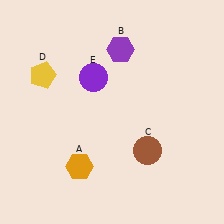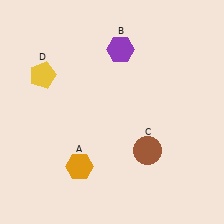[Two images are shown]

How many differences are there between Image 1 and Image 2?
There is 1 difference between the two images.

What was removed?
The purple circle (E) was removed in Image 2.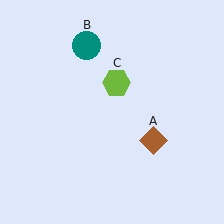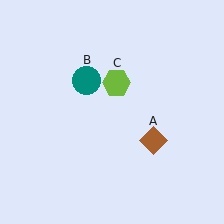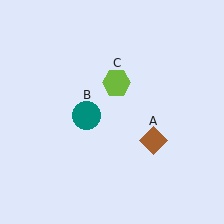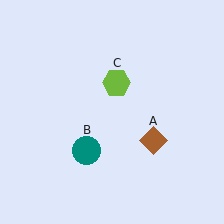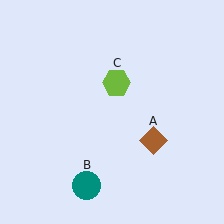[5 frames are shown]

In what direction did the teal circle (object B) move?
The teal circle (object B) moved down.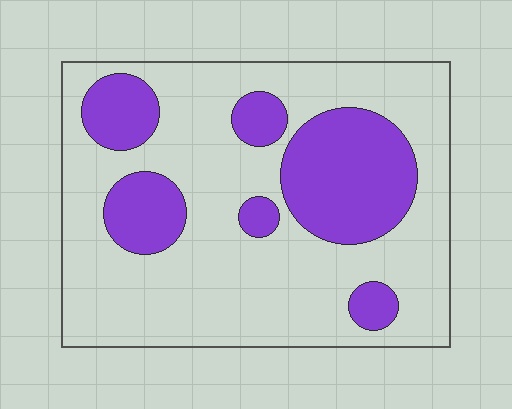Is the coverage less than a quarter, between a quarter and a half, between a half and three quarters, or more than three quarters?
Between a quarter and a half.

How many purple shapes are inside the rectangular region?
6.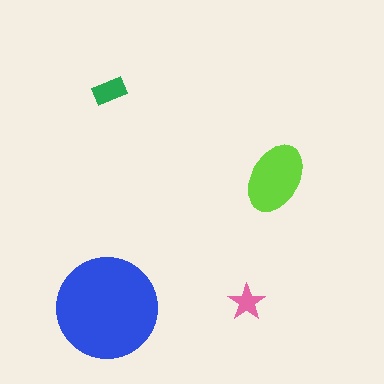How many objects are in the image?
There are 4 objects in the image.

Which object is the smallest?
The pink star.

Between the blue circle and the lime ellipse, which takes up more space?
The blue circle.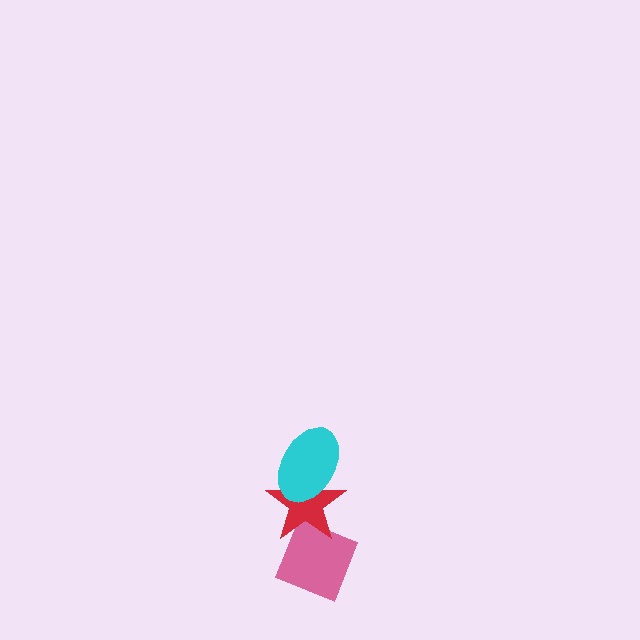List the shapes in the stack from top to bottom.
From top to bottom: the cyan ellipse, the red star, the pink diamond.